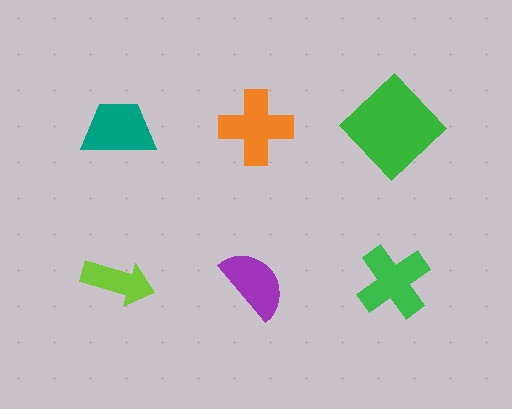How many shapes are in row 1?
3 shapes.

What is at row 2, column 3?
A green cross.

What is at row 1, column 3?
A green diamond.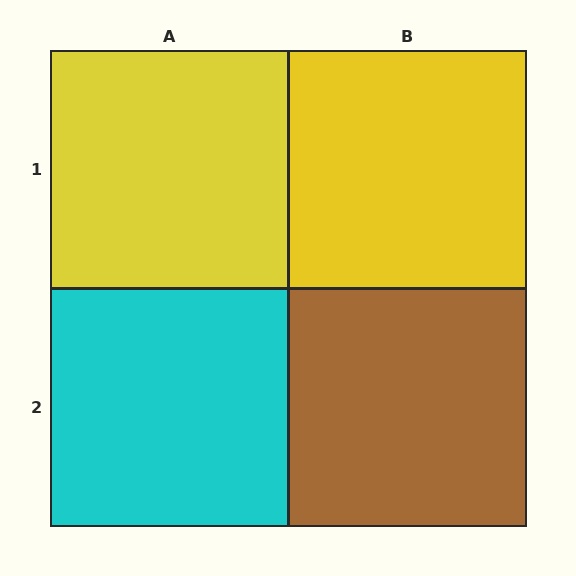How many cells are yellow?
2 cells are yellow.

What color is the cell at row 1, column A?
Yellow.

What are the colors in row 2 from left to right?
Cyan, brown.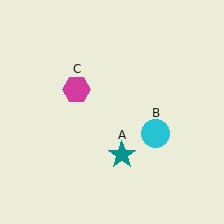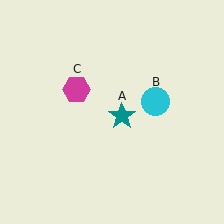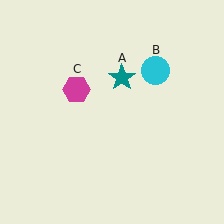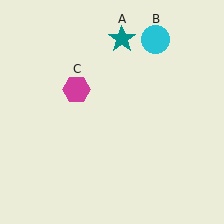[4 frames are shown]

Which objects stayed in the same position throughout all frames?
Magenta hexagon (object C) remained stationary.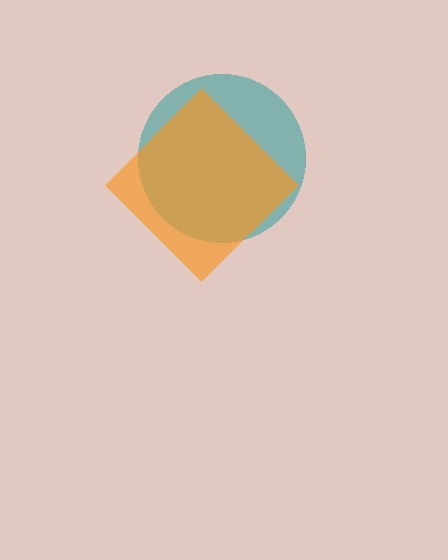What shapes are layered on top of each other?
The layered shapes are: a teal circle, an orange diamond.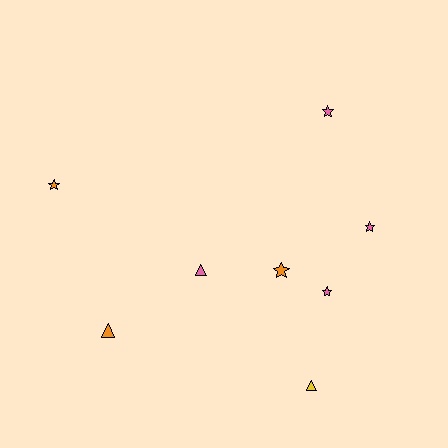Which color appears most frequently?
Pink, with 4 objects.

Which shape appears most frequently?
Star, with 5 objects.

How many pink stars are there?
There are 3 pink stars.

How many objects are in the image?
There are 8 objects.